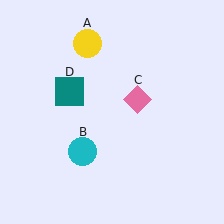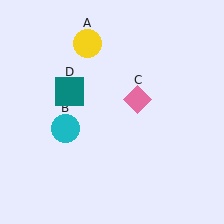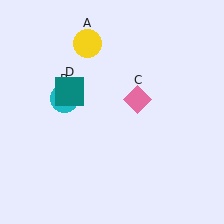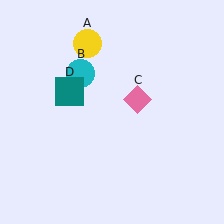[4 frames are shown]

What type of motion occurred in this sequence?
The cyan circle (object B) rotated clockwise around the center of the scene.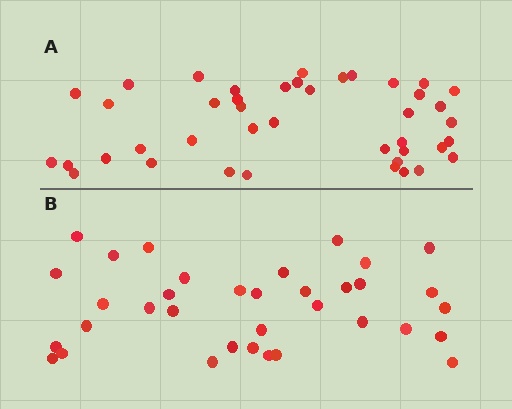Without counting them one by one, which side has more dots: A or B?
Region A (the top region) has more dots.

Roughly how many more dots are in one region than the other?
Region A has roughly 8 or so more dots than region B.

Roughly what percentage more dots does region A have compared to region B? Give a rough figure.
About 20% more.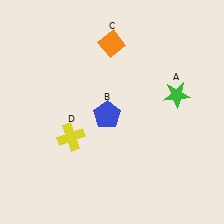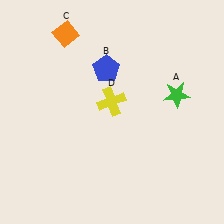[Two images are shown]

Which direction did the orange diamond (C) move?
The orange diamond (C) moved left.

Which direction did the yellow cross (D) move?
The yellow cross (D) moved right.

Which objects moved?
The objects that moved are: the blue pentagon (B), the orange diamond (C), the yellow cross (D).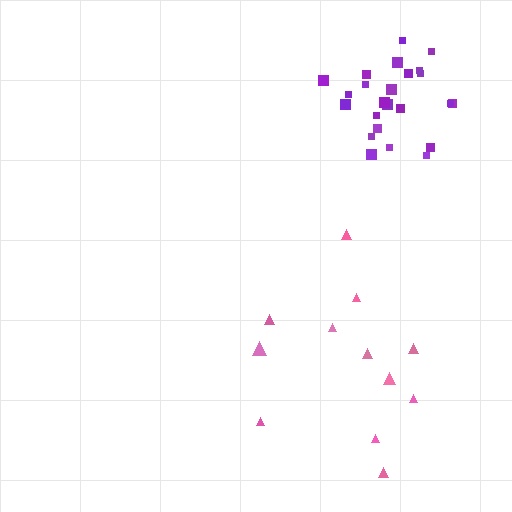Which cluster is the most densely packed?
Purple.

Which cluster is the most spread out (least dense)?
Pink.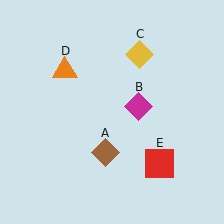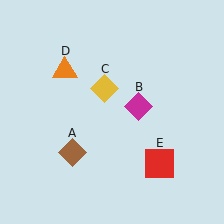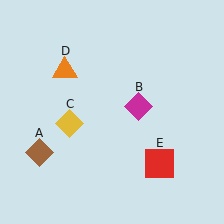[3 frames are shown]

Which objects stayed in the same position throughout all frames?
Magenta diamond (object B) and orange triangle (object D) and red square (object E) remained stationary.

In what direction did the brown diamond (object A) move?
The brown diamond (object A) moved left.